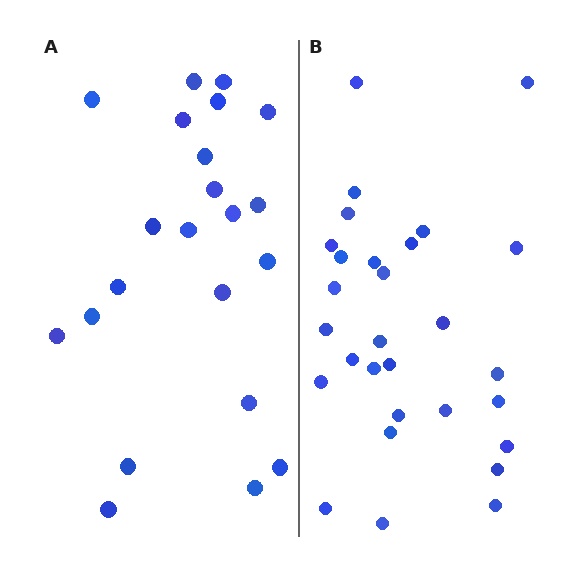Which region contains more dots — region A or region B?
Region B (the right region) has more dots.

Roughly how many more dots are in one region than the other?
Region B has roughly 8 or so more dots than region A.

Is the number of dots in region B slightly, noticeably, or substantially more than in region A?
Region B has noticeably more, but not dramatically so. The ratio is roughly 1.3 to 1.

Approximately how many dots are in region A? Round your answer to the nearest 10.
About 20 dots. (The exact count is 22, which rounds to 20.)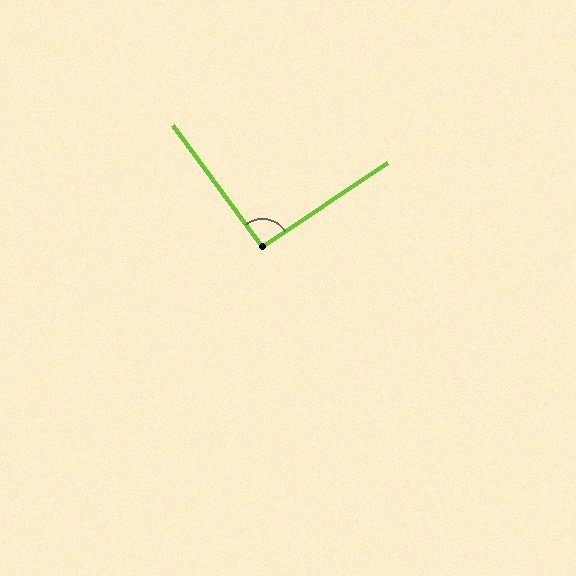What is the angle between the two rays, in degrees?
Approximately 92 degrees.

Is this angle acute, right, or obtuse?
It is approximately a right angle.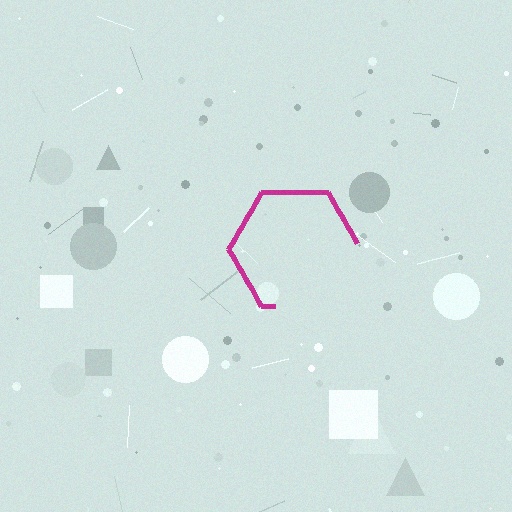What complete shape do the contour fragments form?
The contour fragments form a hexagon.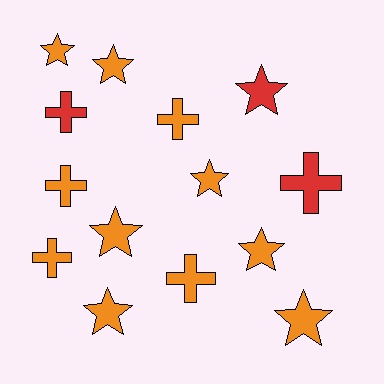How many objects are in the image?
There are 14 objects.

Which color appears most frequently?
Orange, with 11 objects.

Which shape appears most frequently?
Star, with 8 objects.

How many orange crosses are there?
There are 4 orange crosses.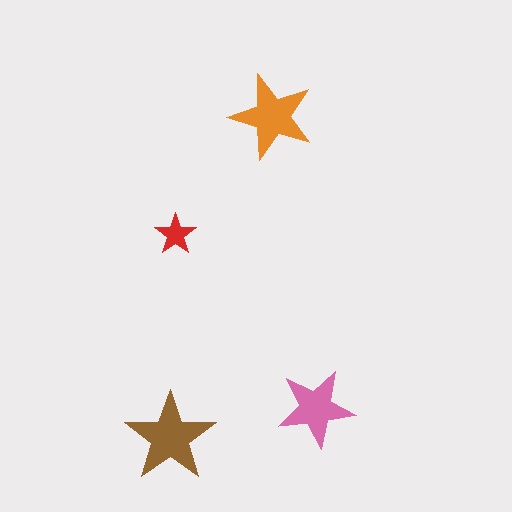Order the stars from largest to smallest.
the brown one, the orange one, the pink one, the red one.